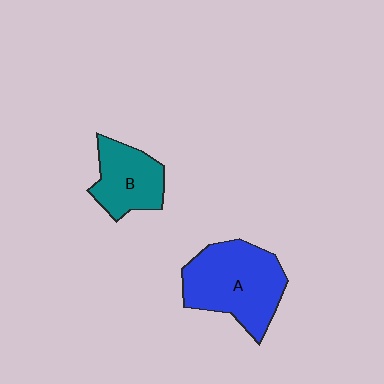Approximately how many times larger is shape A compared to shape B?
Approximately 1.6 times.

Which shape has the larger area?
Shape A (blue).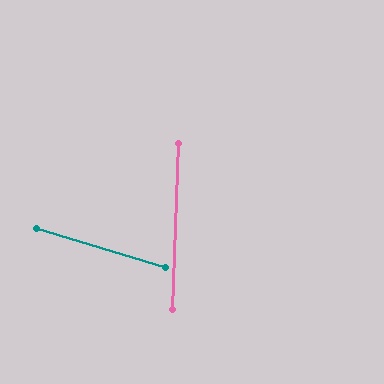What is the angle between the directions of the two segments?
Approximately 75 degrees.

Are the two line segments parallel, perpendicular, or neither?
Neither parallel nor perpendicular — they differ by about 75°.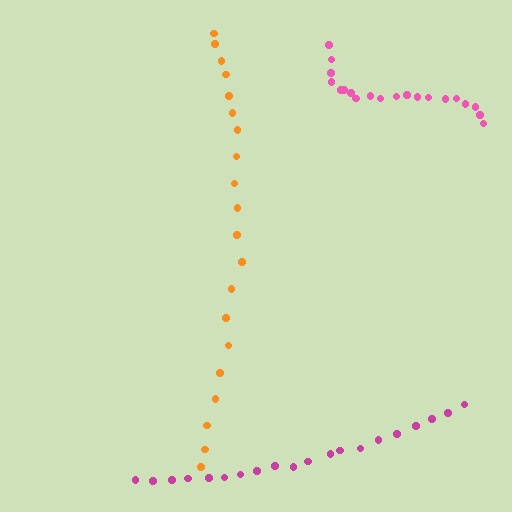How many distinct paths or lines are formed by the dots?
There are 3 distinct paths.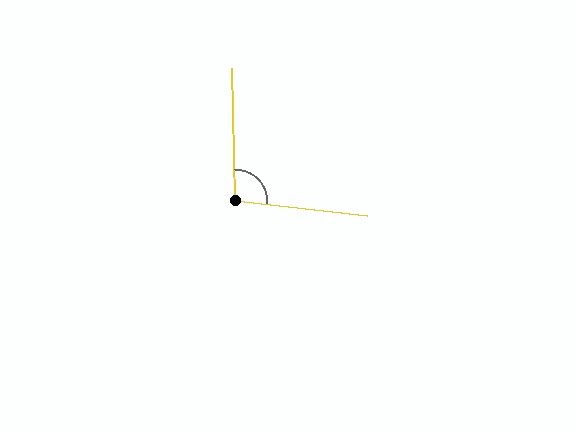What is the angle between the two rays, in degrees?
Approximately 98 degrees.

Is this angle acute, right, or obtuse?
It is obtuse.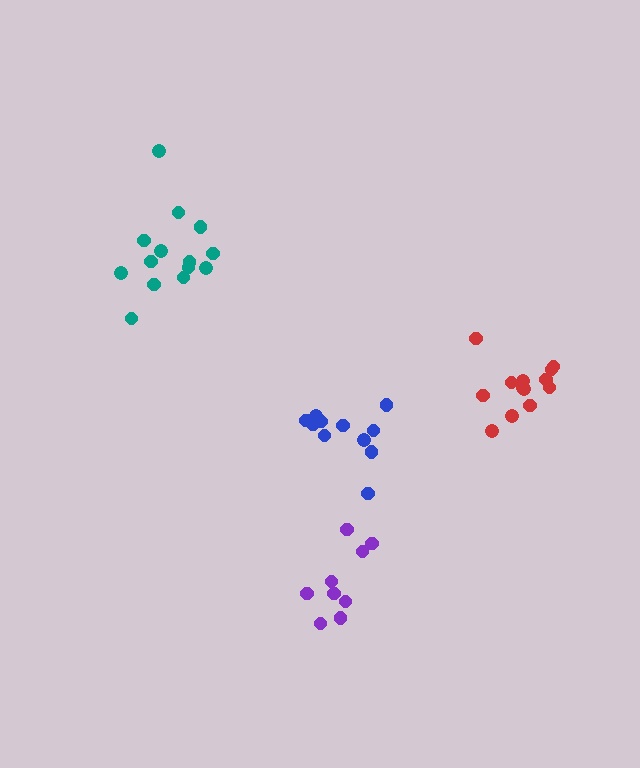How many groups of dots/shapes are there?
There are 4 groups.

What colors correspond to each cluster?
The clusters are colored: red, blue, teal, purple.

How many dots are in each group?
Group 1: 13 dots, Group 2: 11 dots, Group 3: 14 dots, Group 4: 9 dots (47 total).